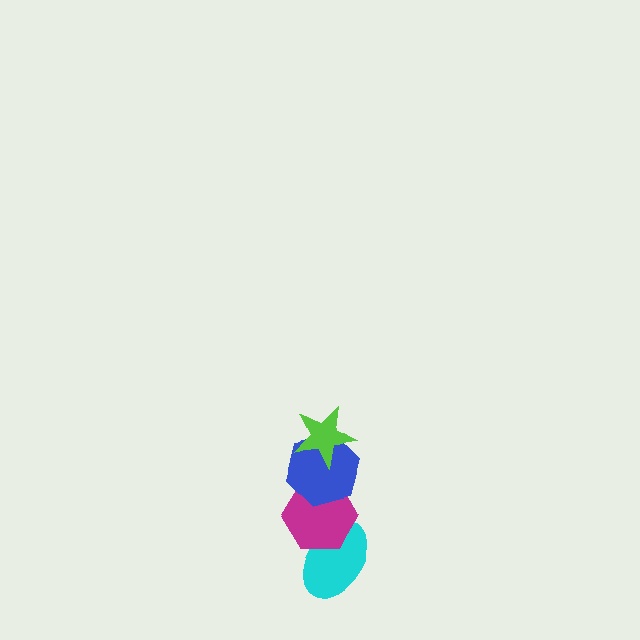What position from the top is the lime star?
The lime star is 1st from the top.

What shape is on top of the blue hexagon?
The lime star is on top of the blue hexagon.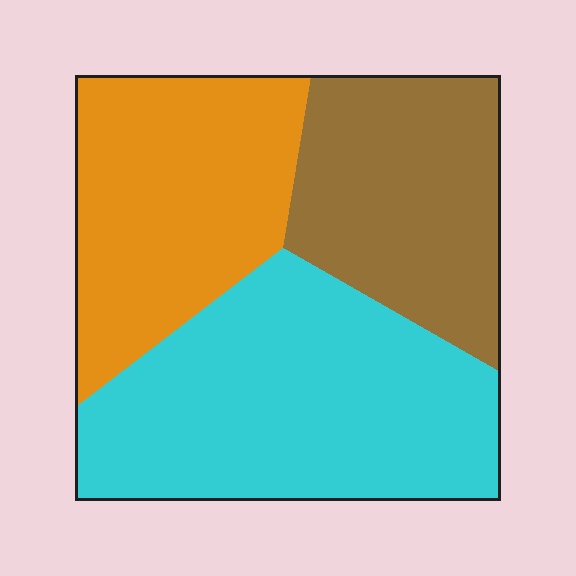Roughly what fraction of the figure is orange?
Orange takes up between a sixth and a third of the figure.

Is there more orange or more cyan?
Cyan.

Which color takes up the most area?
Cyan, at roughly 45%.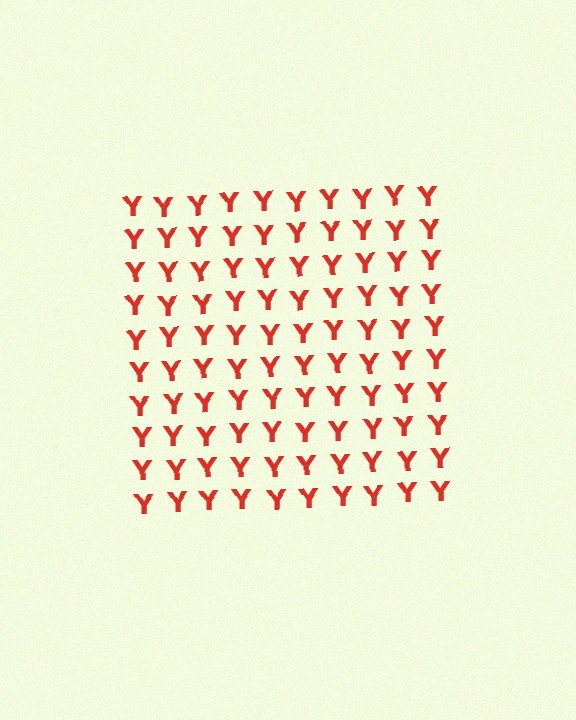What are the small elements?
The small elements are letter Y's.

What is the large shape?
The large shape is a square.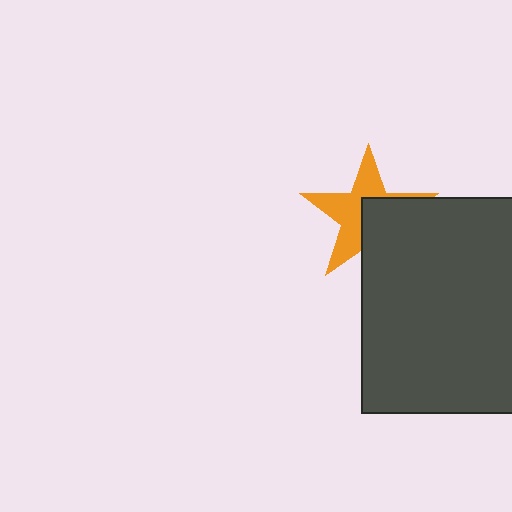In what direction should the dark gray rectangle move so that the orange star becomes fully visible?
The dark gray rectangle should move toward the lower-right. That is the shortest direction to clear the overlap and leave the orange star fully visible.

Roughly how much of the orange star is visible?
About half of it is visible (roughly 55%).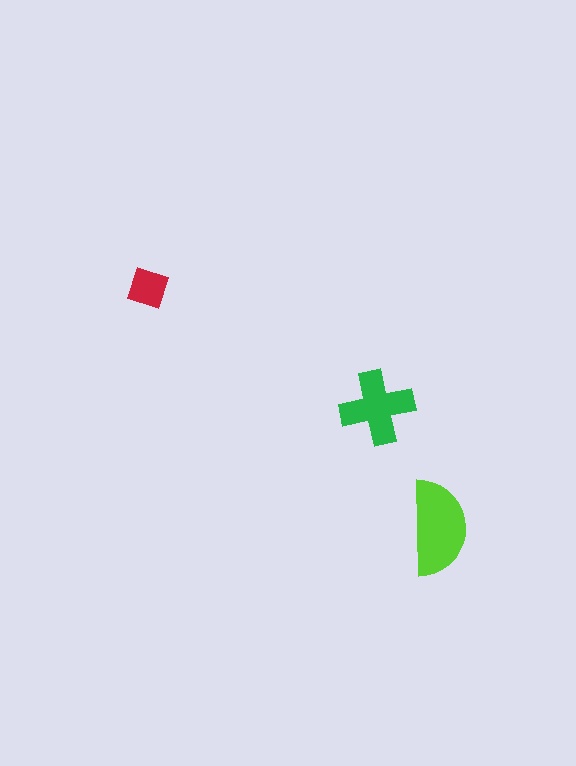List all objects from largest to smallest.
The lime semicircle, the green cross, the red square.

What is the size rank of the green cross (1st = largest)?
2nd.